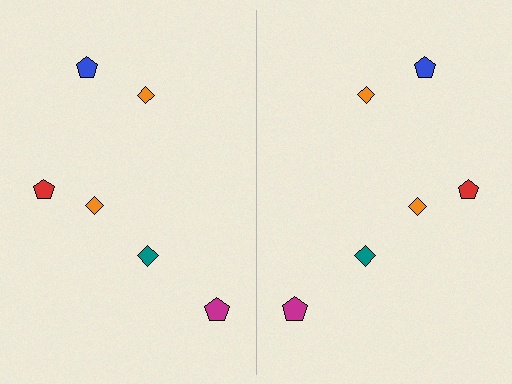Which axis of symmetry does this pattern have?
The pattern has a vertical axis of symmetry running through the center of the image.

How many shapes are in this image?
There are 12 shapes in this image.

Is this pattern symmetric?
Yes, this pattern has bilateral (reflection) symmetry.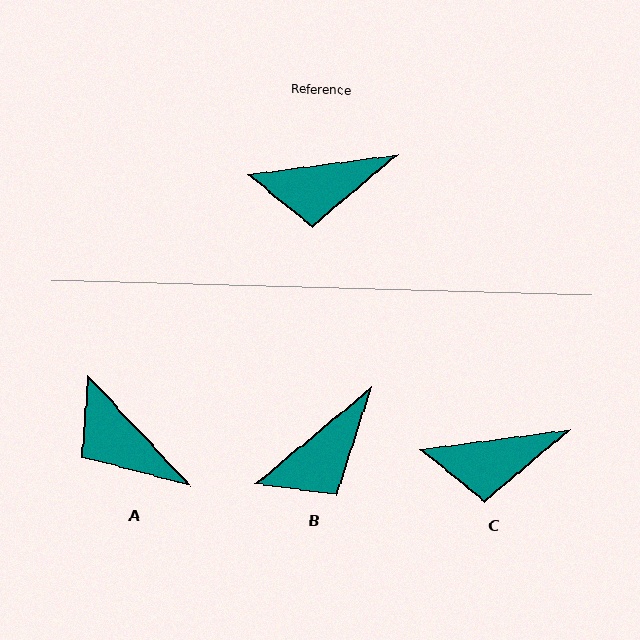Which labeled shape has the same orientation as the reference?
C.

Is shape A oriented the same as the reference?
No, it is off by about 55 degrees.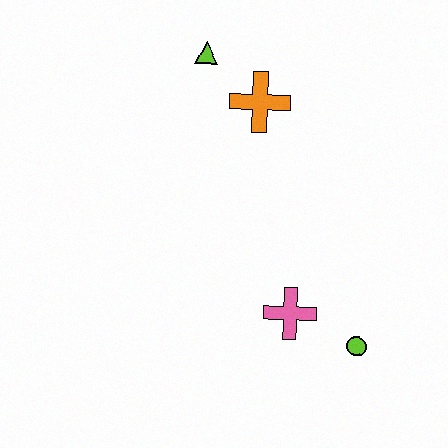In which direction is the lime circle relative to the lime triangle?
The lime circle is below the lime triangle.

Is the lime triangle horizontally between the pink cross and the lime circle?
No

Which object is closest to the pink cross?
The lime circle is closest to the pink cross.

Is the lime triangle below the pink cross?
No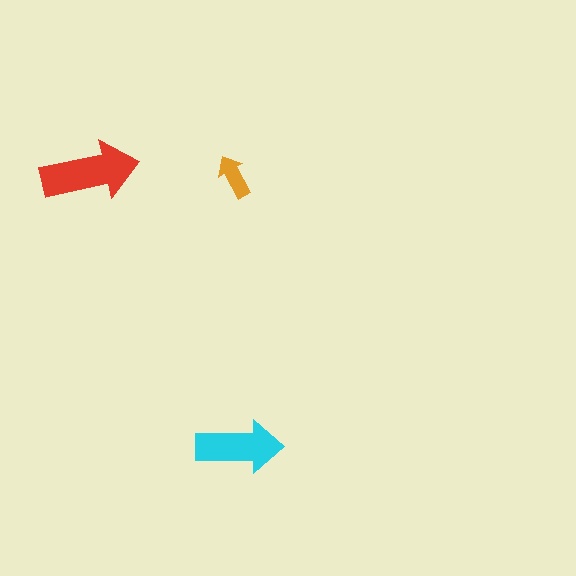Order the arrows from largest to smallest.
the red one, the cyan one, the orange one.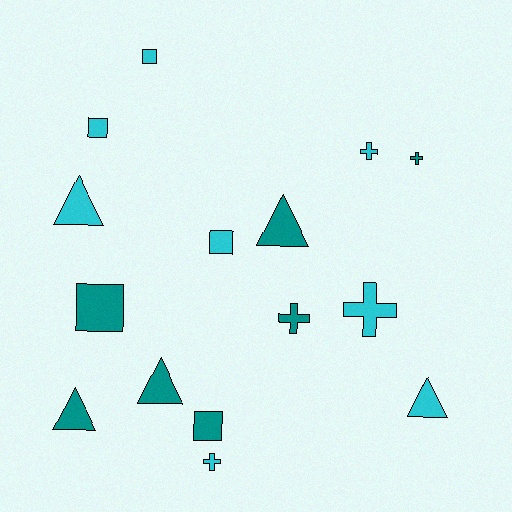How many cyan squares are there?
There are 3 cyan squares.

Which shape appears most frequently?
Square, with 5 objects.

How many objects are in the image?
There are 15 objects.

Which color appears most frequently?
Cyan, with 8 objects.